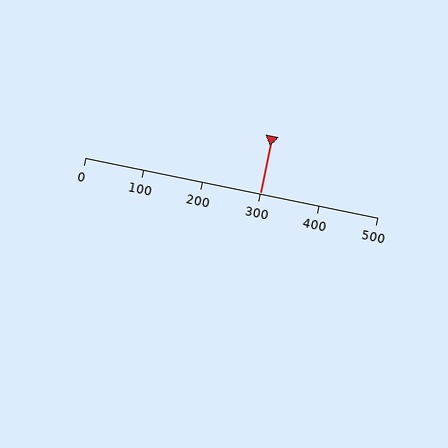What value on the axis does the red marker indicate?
The marker indicates approximately 300.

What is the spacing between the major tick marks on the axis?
The major ticks are spaced 100 apart.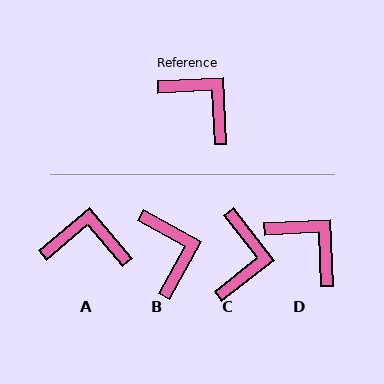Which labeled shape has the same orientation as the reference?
D.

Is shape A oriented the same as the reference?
No, it is off by about 38 degrees.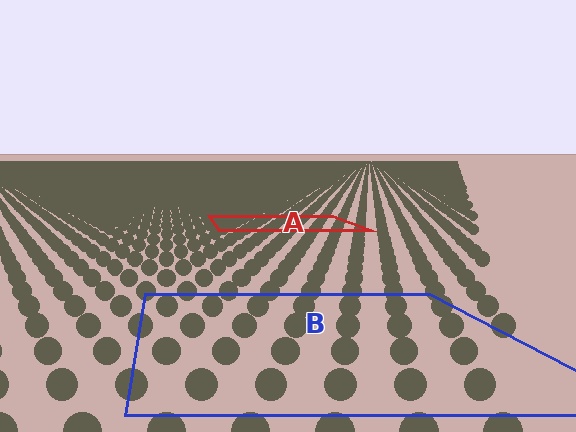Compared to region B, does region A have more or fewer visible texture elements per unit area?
Region A has more texture elements per unit area — they are packed more densely because it is farther away.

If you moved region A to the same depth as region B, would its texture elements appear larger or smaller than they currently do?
They would appear larger. At a closer depth, the same texture elements are projected at a bigger on-screen size.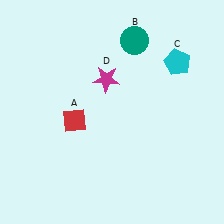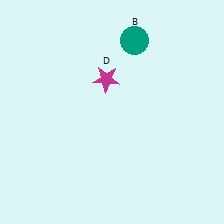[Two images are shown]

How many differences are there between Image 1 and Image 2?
There are 2 differences between the two images.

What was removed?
The red diamond (A), the cyan pentagon (C) were removed in Image 2.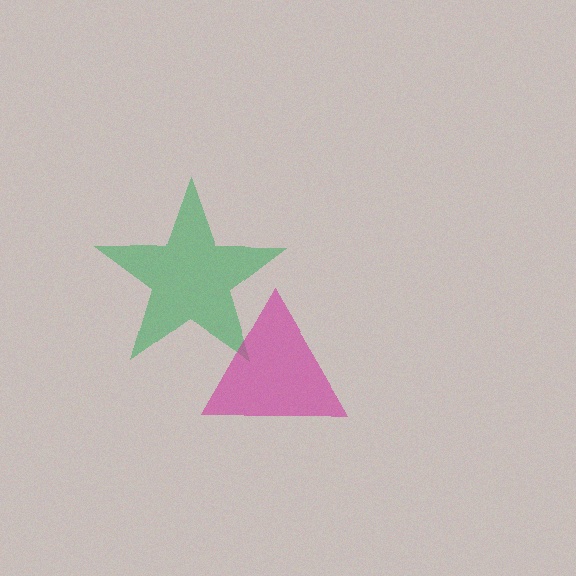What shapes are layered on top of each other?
The layered shapes are: a green star, a magenta triangle.